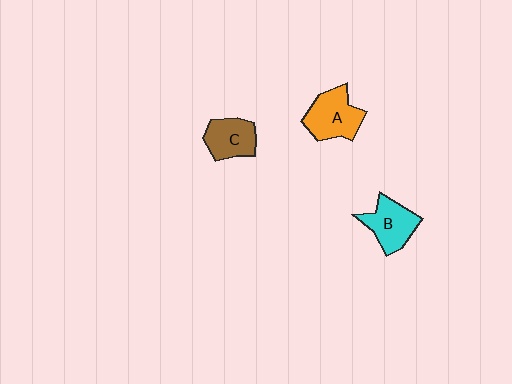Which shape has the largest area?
Shape A (orange).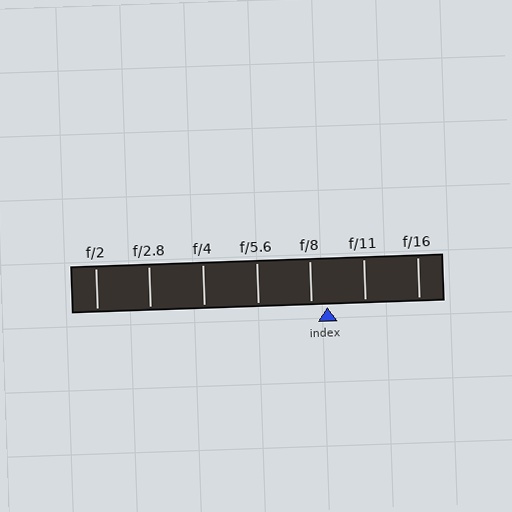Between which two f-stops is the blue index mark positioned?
The index mark is between f/8 and f/11.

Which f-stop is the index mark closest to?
The index mark is closest to f/8.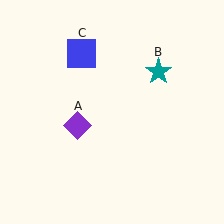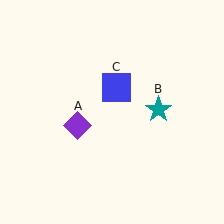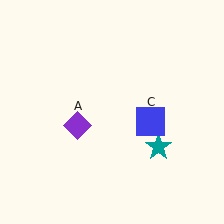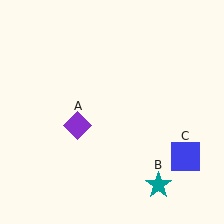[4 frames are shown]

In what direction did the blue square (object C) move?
The blue square (object C) moved down and to the right.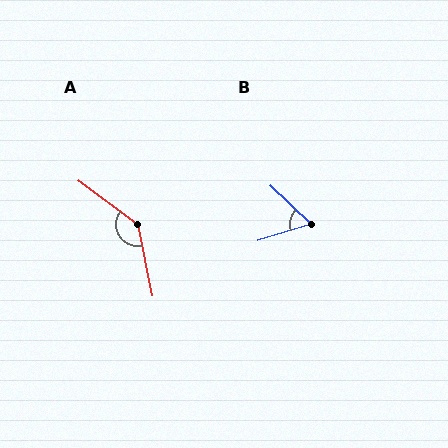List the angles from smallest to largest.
B (60°), A (138°).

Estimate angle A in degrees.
Approximately 138 degrees.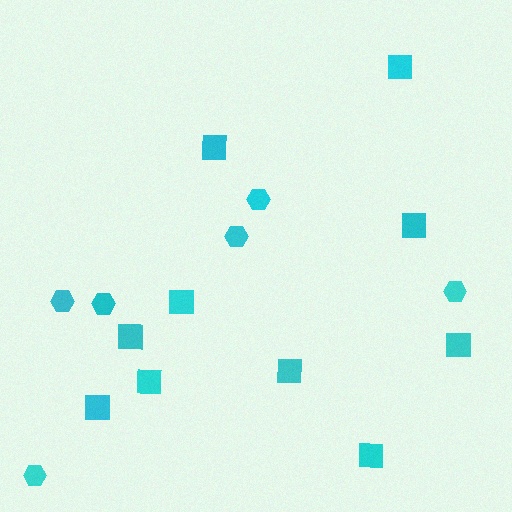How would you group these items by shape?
There are 2 groups: one group of squares (10) and one group of hexagons (6).